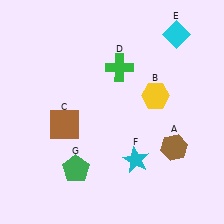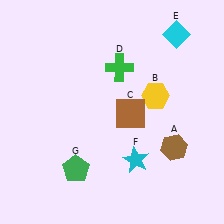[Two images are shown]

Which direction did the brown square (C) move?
The brown square (C) moved right.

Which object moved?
The brown square (C) moved right.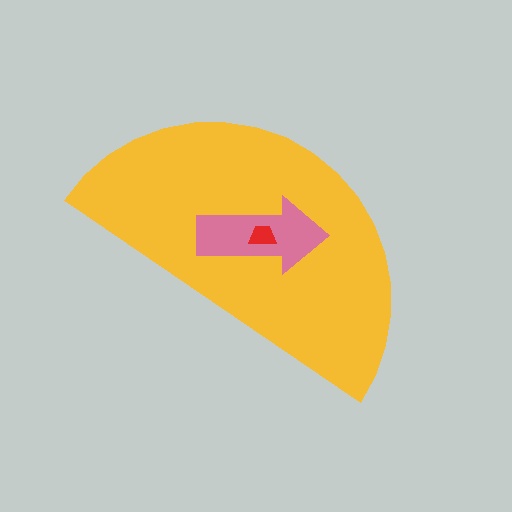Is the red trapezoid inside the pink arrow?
Yes.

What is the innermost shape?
The red trapezoid.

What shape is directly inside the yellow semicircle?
The pink arrow.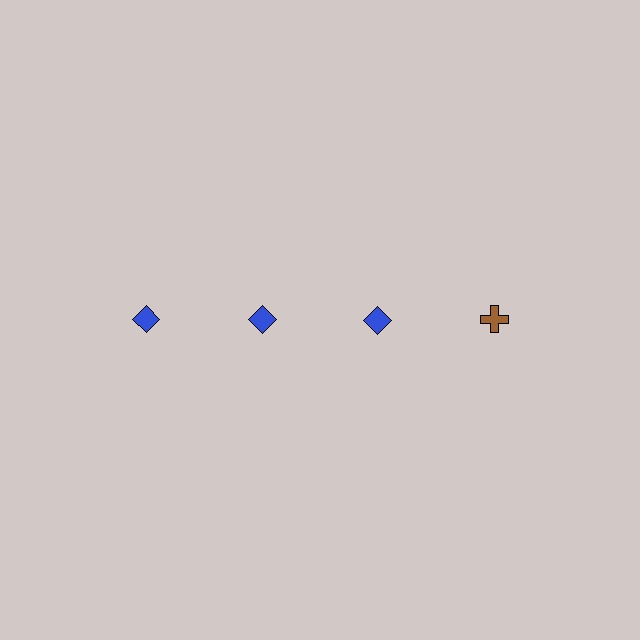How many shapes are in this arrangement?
There are 4 shapes arranged in a grid pattern.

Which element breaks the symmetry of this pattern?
The brown cross in the top row, second from right column breaks the symmetry. All other shapes are blue diamonds.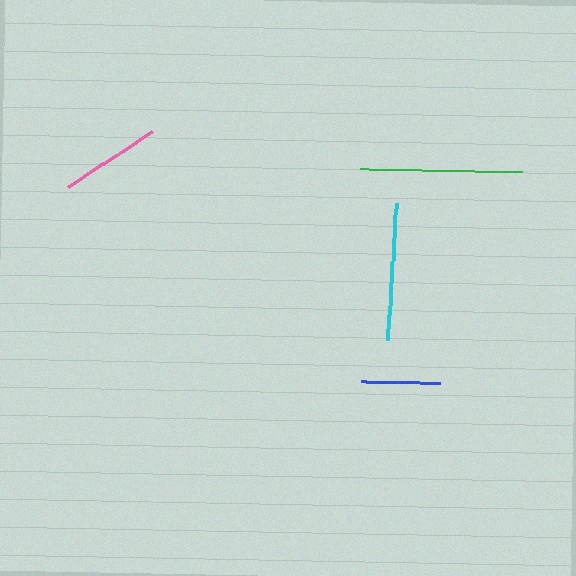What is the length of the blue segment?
The blue segment is approximately 79 pixels long.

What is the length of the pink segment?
The pink segment is approximately 101 pixels long.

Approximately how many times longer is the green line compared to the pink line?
The green line is approximately 1.6 times the length of the pink line.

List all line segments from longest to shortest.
From longest to shortest: green, cyan, pink, blue.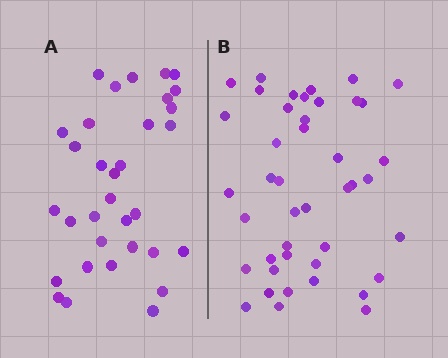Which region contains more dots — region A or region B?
Region B (the right region) has more dots.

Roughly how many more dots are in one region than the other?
Region B has roughly 10 or so more dots than region A.